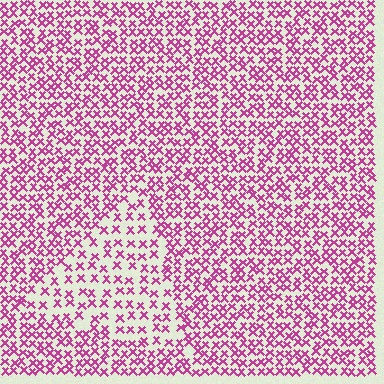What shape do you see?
I see a triangle.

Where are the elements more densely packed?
The elements are more densely packed outside the triangle boundary.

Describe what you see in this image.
The image contains small magenta elements arranged at two different densities. A triangle-shaped region is visible where the elements are less densely packed than the surrounding area.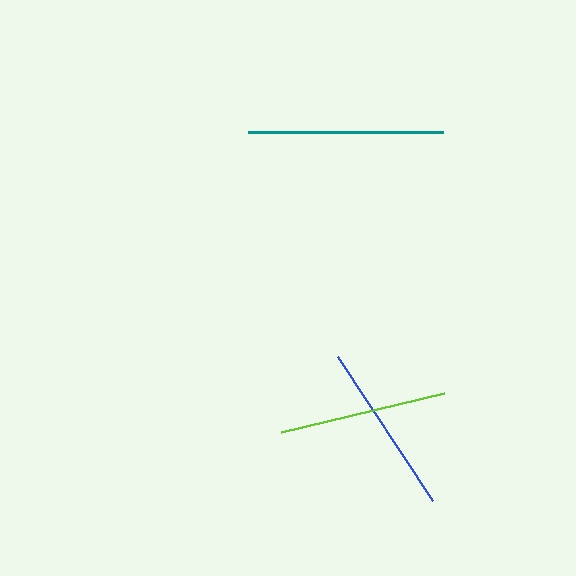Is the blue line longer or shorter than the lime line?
The blue line is longer than the lime line.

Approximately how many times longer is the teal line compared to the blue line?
The teal line is approximately 1.1 times the length of the blue line.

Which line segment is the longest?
The teal line is the longest at approximately 195 pixels.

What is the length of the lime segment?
The lime segment is approximately 168 pixels long.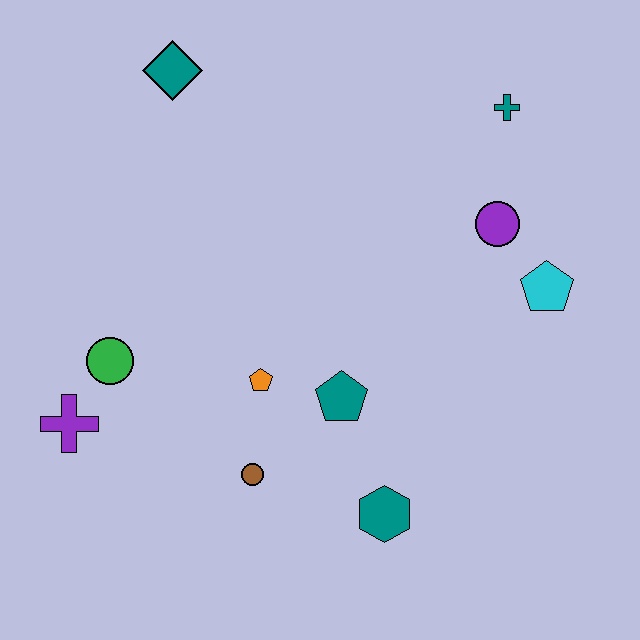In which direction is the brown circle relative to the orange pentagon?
The brown circle is below the orange pentagon.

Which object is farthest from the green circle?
The teal cross is farthest from the green circle.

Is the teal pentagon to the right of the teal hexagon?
No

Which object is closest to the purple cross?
The green circle is closest to the purple cross.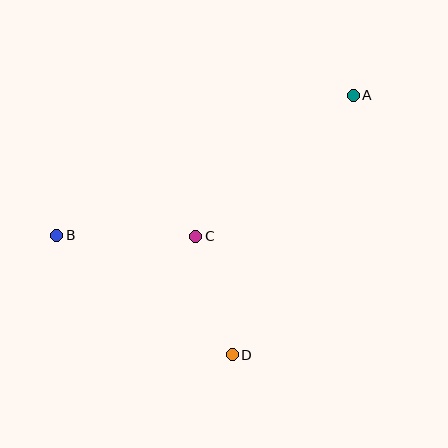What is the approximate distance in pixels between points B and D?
The distance between B and D is approximately 212 pixels.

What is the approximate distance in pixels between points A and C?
The distance between A and C is approximately 212 pixels.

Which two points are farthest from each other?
Points A and B are farthest from each other.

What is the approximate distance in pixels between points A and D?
The distance between A and D is approximately 287 pixels.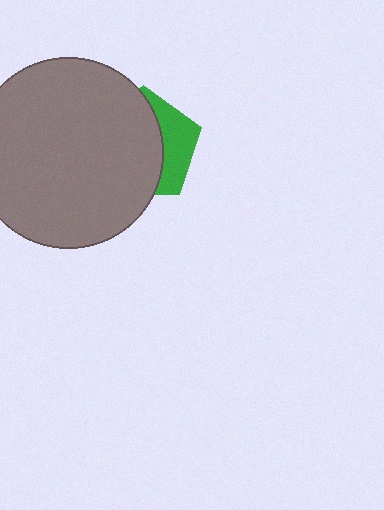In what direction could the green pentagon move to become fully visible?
The green pentagon could move right. That would shift it out from behind the gray circle entirely.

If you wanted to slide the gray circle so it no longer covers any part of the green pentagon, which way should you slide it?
Slide it left — that is the most direct way to separate the two shapes.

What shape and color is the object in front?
The object in front is a gray circle.